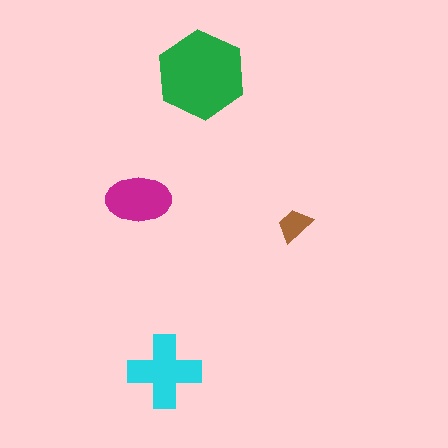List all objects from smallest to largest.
The brown trapezoid, the magenta ellipse, the cyan cross, the green hexagon.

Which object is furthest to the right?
The brown trapezoid is rightmost.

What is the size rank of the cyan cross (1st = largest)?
2nd.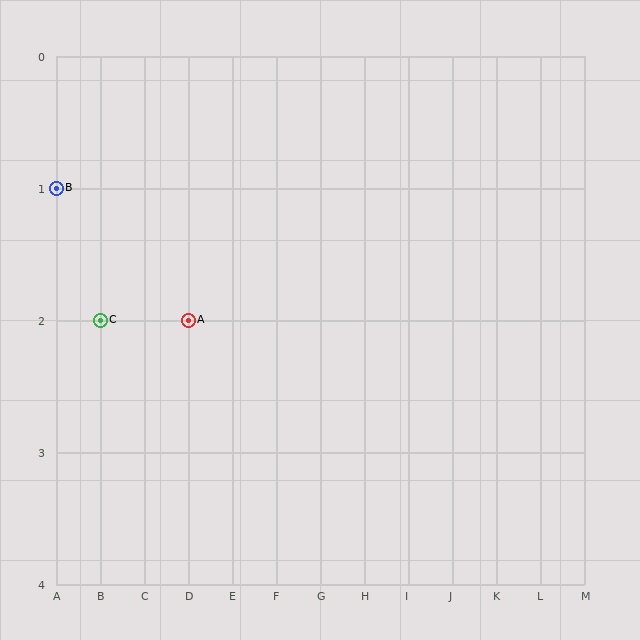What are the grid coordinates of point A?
Point A is at grid coordinates (D, 2).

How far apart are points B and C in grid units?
Points B and C are 1 column and 1 row apart (about 1.4 grid units diagonally).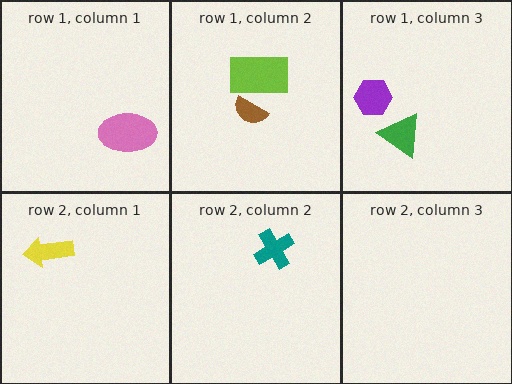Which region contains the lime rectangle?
The row 1, column 2 region.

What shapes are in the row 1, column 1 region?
The pink ellipse.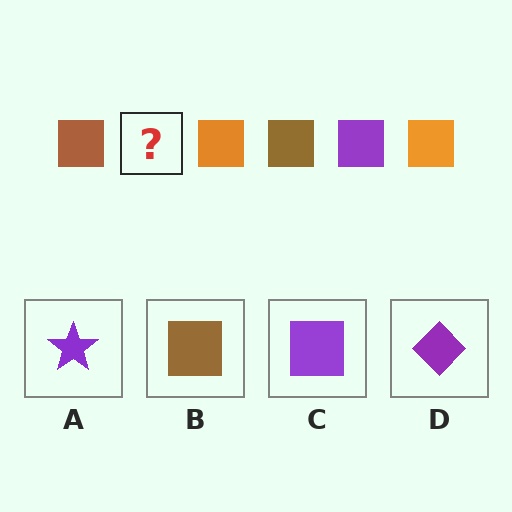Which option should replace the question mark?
Option C.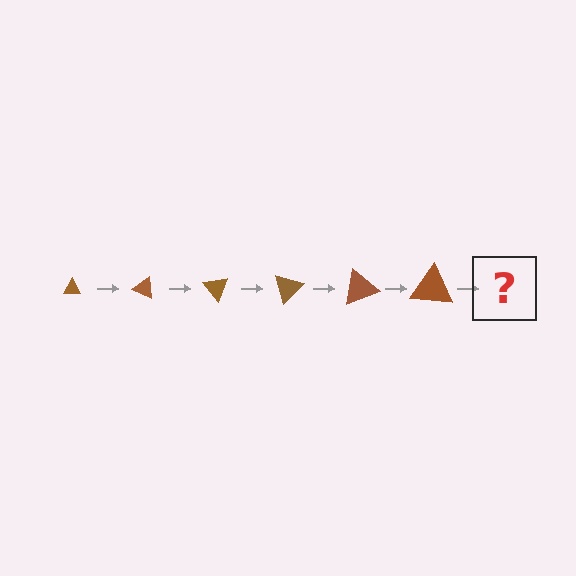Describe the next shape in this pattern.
It should be a triangle, larger than the previous one and rotated 150 degrees from the start.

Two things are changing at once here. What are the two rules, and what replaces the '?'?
The two rules are that the triangle grows larger each step and it rotates 25 degrees each step. The '?' should be a triangle, larger than the previous one and rotated 150 degrees from the start.